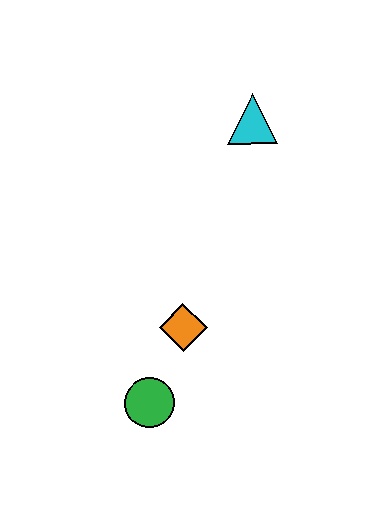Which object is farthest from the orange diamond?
The cyan triangle is farthest from the orange diamond.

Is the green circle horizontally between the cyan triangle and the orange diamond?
No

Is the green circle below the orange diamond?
Yes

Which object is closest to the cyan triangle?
The orange diamond is closest to the cyan triangle.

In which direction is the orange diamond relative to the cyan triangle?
The orange diamond is below the cyan triangle.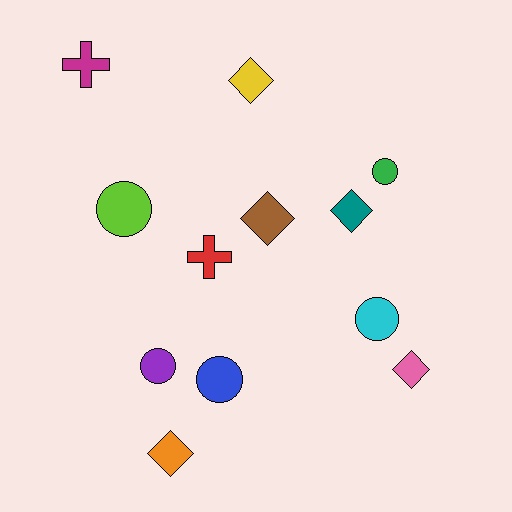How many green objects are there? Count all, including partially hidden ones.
There is 1 green object.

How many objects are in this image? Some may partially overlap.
There are 12 objects.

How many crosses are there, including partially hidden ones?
There are 2 crosses.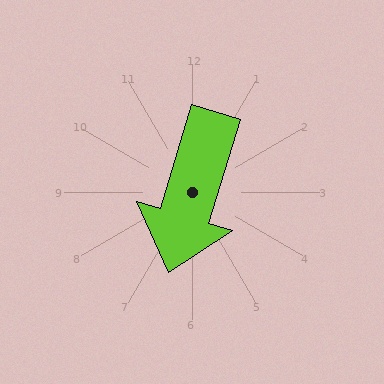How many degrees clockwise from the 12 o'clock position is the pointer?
Approximately 197 degrees.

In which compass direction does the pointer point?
South.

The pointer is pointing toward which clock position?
Roughly 7 o'clock.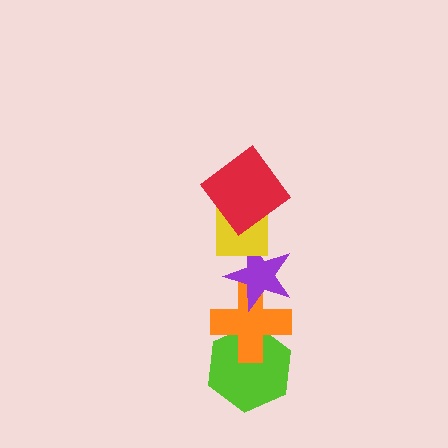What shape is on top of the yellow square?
The red diamond is on top of the yellow square.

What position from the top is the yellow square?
The yellow square is 2nd from the top.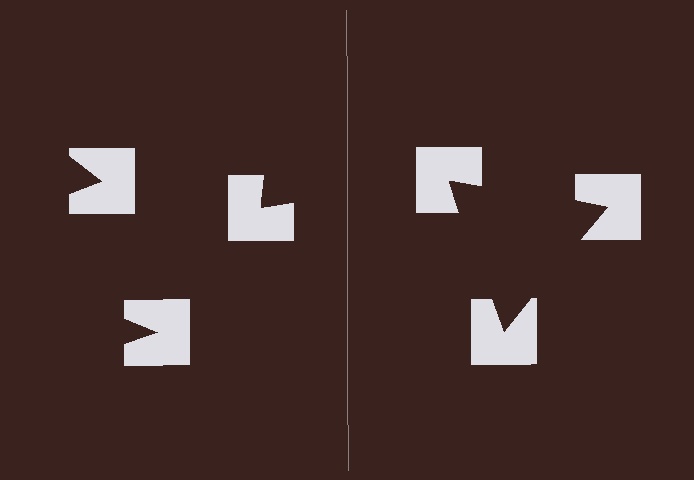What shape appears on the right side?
An illusory triangle.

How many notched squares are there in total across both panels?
6 — 3 on each side.